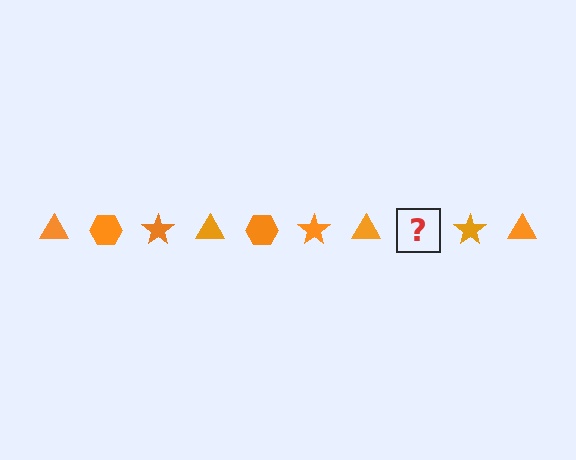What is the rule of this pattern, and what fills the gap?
The rule is that the pattern cycles through triangle, hexagon, star shapes in orange. The gap should be filled with an orange hexagon.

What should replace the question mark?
The question mark should be replaced with an orange hexagon.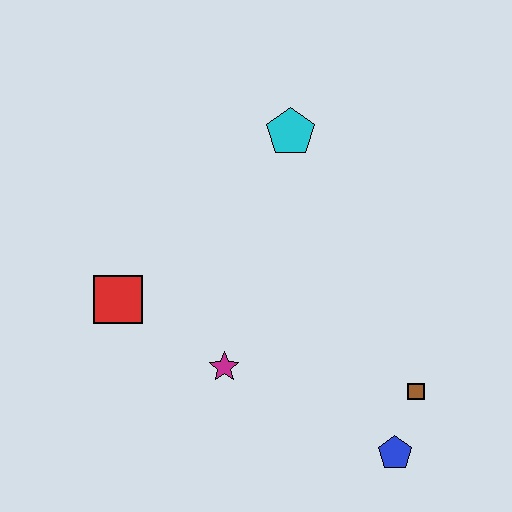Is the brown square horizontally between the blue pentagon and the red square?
No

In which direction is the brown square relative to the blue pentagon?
The brown square is above the blue pentagon.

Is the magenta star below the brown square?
No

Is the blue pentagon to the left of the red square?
No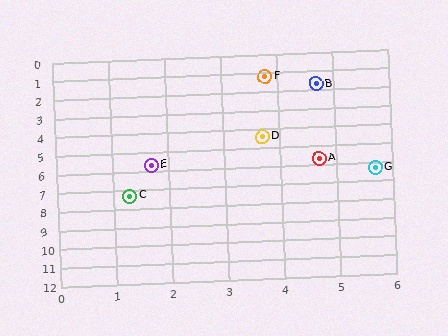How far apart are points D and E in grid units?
Points D and E are about 2.4 grid units apart.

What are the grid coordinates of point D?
Point D is at approximately (3.7, 4.4).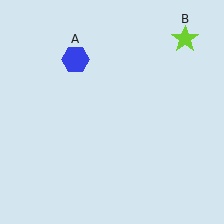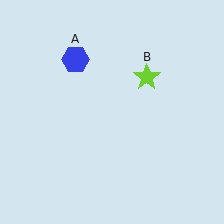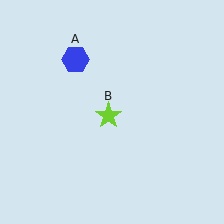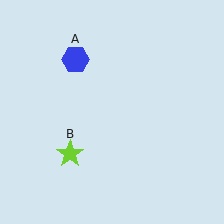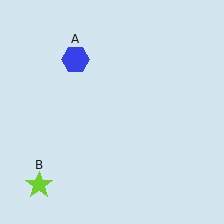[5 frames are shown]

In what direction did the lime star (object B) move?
The lime star (object B) moved down and to the left.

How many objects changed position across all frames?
1 object changed position: lime star (object B).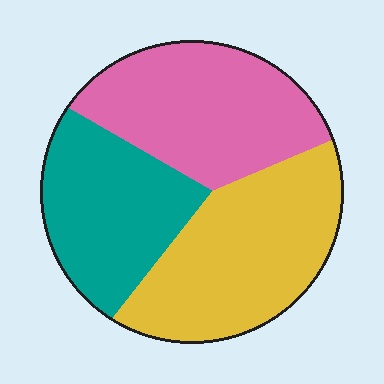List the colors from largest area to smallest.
From largest to smallest: yellow, pink, teal.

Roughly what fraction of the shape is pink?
Pink takes up about one third (1/3) of the shape.